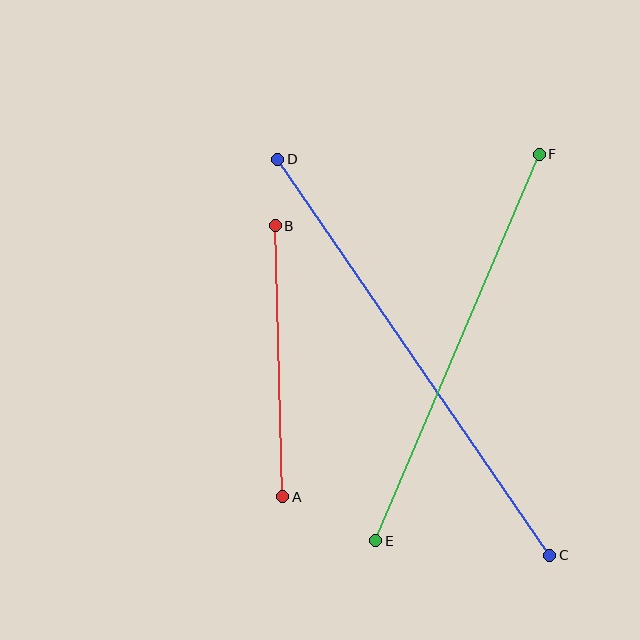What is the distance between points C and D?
The distance is approximately 480 pixels.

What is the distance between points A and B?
The distance is approximately 271 pixels.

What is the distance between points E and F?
The distance is approximately 419 pixels.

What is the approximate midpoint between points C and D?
The midpoint is at approximately (414, 357) pixels.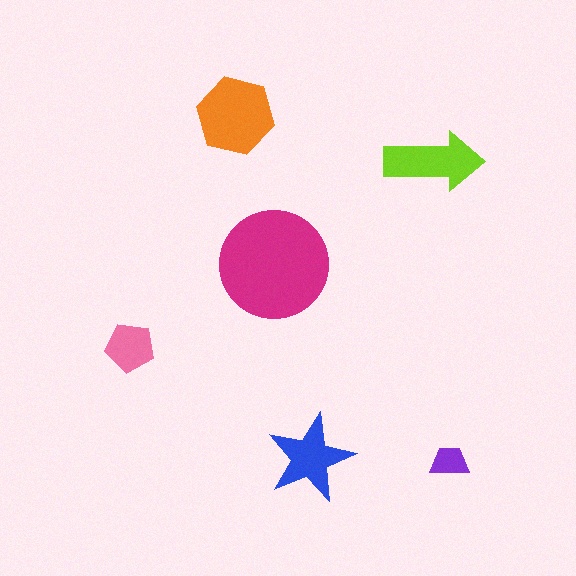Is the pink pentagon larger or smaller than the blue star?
Smaller.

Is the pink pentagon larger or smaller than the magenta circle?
Smaller.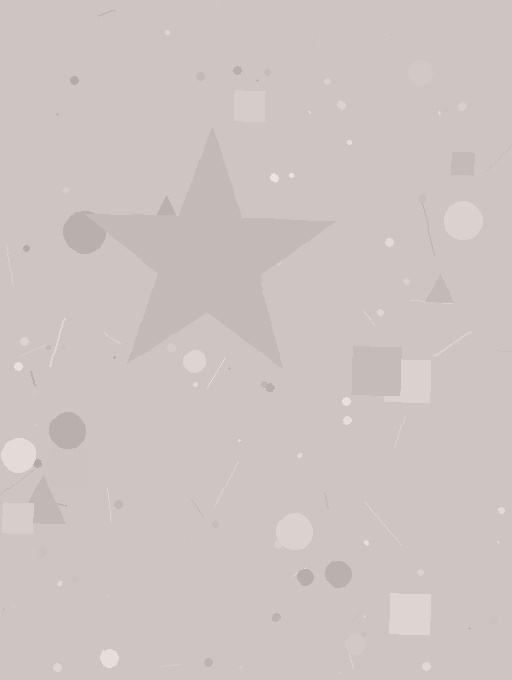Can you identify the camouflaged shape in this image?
The camouflaged shape is a star.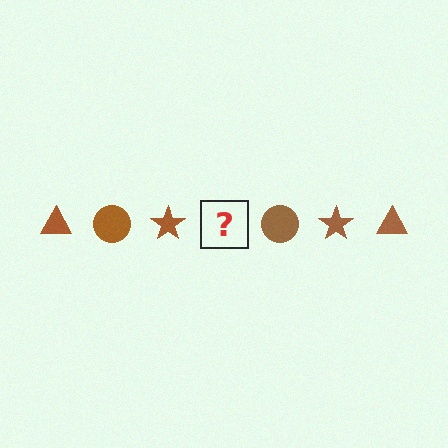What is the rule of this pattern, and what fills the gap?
The rule is that the pattern cycles through triangle, circle, star shapes in brown. The gap should be filled with a brown triangle.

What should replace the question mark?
The question mark should be replaced with a brown triangle.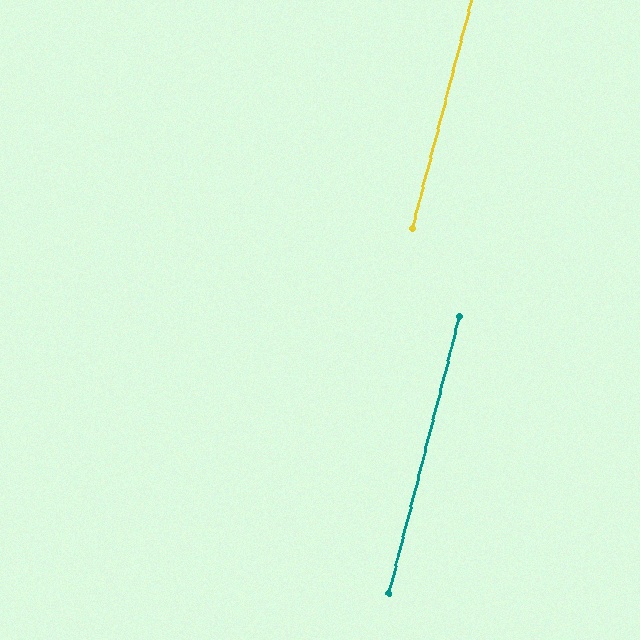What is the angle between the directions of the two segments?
Approximately 0 degrees.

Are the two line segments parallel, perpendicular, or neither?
Parallel — their directions differ by only 0.1°.